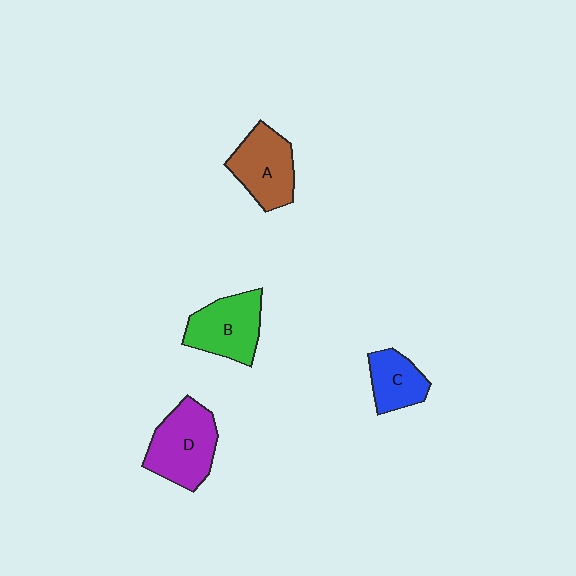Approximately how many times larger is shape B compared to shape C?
Approximately 1.5 times.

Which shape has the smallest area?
Shape C (blue).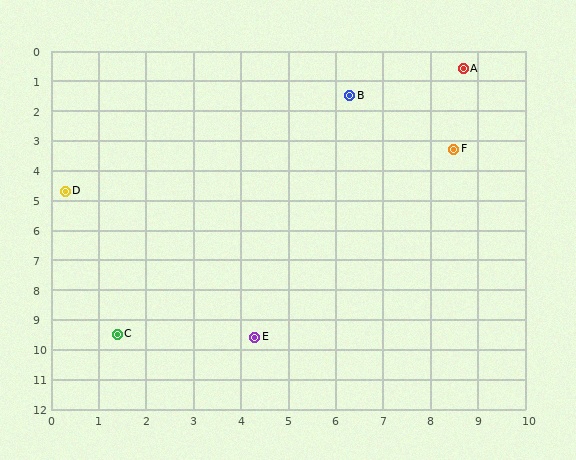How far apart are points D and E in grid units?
Points D and E are about 6.3 grid units apart.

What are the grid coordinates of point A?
Point A is at approximately (8.7, 0.6).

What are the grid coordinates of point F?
Point F is at approximately (8.5, 3.3).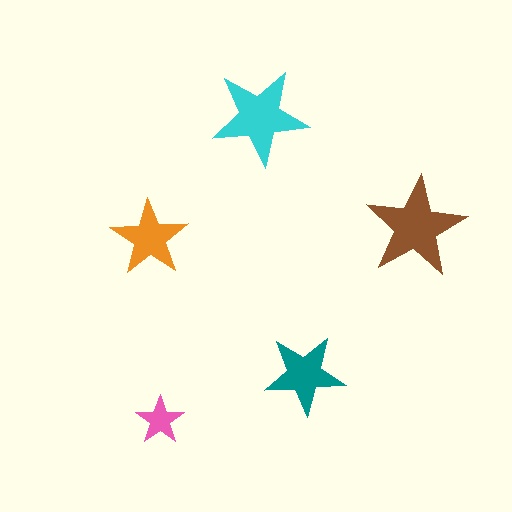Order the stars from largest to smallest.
the brown one, the cyan one, the teal one, the orange one, the pink one.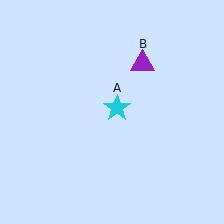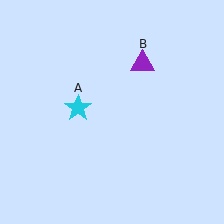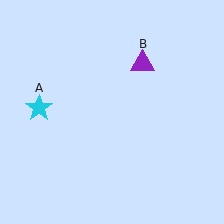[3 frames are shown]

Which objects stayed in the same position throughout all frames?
Purple triangle (object B) remained stationary.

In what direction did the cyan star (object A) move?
The cyan star (object A) moved left.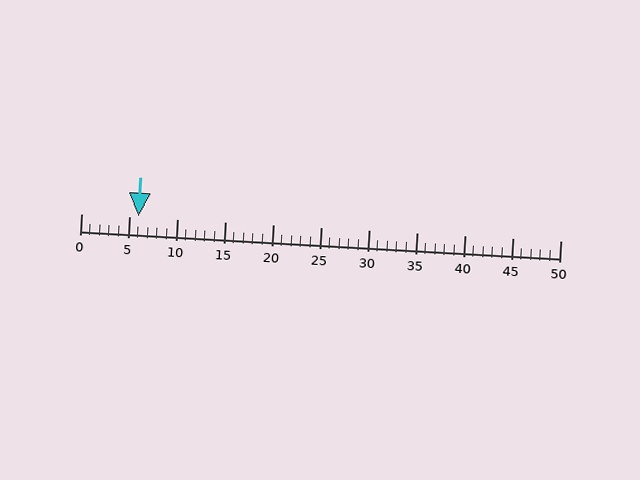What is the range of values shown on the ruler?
The ruler shows values from 0 to 50.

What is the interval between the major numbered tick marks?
The major tick marks are spaced 5 units apart.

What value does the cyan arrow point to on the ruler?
The cyan arrow points to approximately 6.